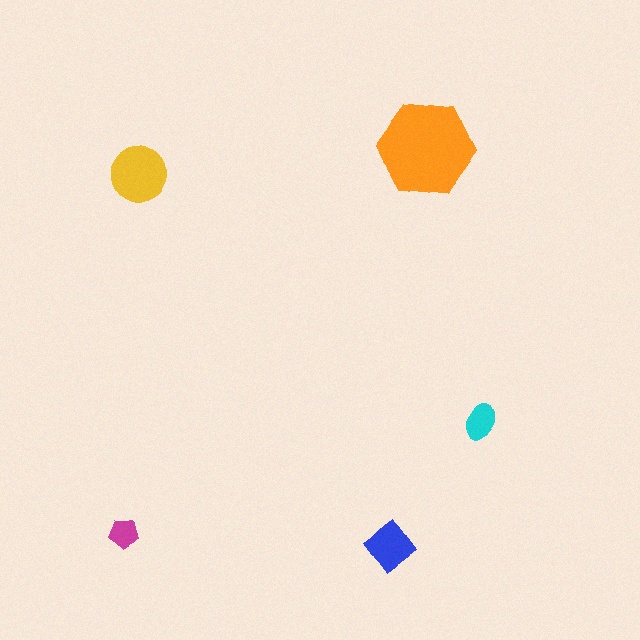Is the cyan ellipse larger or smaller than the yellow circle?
Smaller.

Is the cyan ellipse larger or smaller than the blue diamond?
Smaller.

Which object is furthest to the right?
The cyan ellipse is rightmost.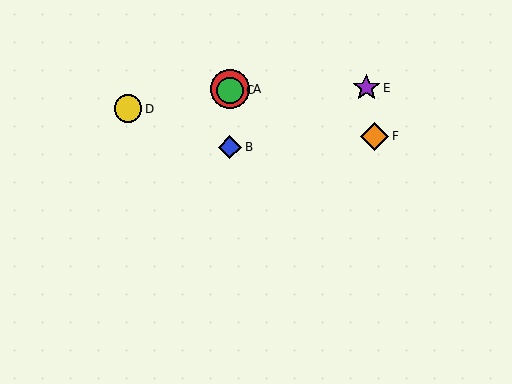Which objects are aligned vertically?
Objects A, B, C are aligned vertically.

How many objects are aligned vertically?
3 objects (A, B, C) are aligned vertically.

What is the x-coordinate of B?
Object B is at x≈230.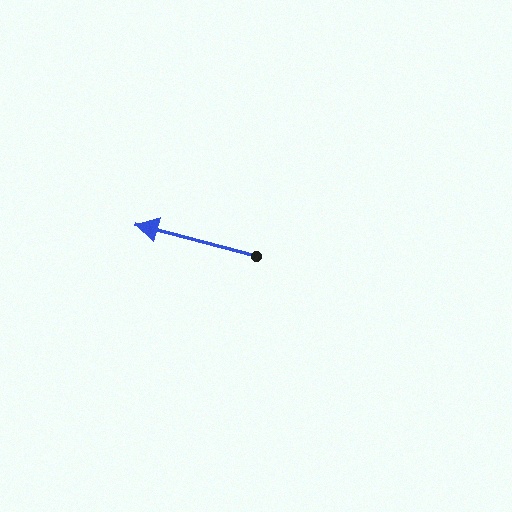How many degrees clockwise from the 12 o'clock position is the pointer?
Approximately 285 degrees.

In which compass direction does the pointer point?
West.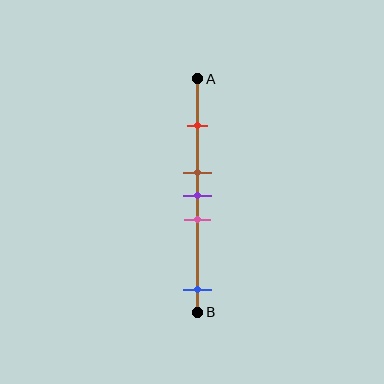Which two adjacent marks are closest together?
The brown and purple marks are the closest adjacent pair.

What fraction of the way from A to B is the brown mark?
The brown mark is approximately 40% (0.4) of the way from A to B.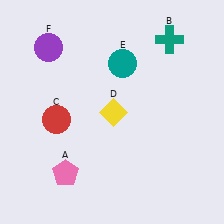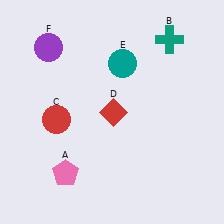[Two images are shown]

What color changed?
The diamond (D) changed from yellow in Image 1 to red in Image 2.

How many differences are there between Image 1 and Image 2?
There is 1 difference between the two images.